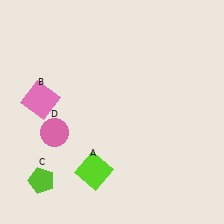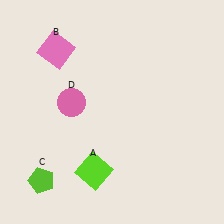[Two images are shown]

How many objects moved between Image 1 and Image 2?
2 objects moved between the two images.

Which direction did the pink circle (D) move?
The pink circle (D) moved up.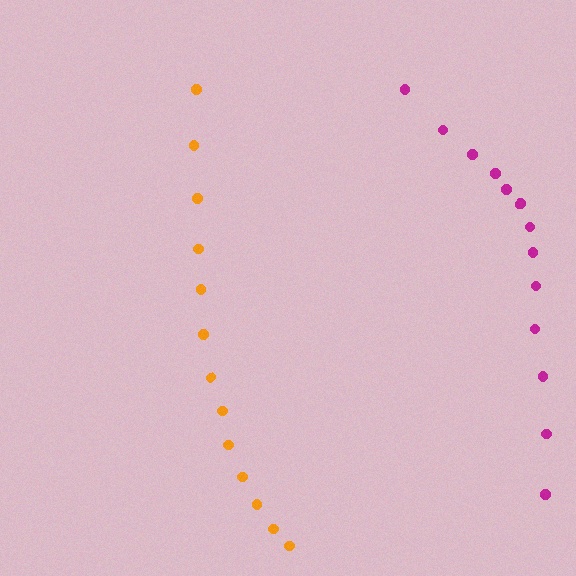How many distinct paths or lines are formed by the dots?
There are 2 distinct paths.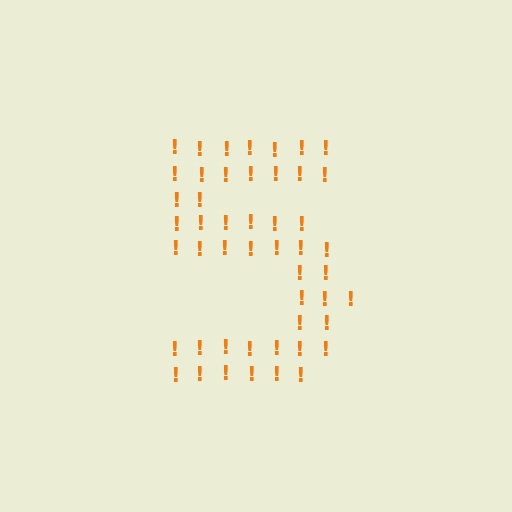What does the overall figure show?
The overall figure shows the digit 5.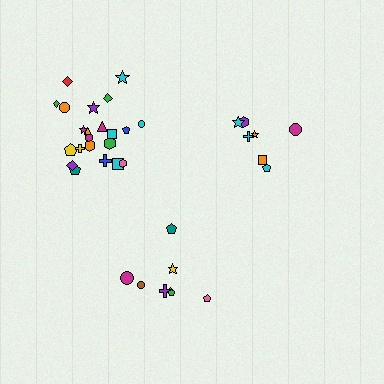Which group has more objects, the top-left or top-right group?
The top-left group.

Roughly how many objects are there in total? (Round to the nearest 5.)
Roughly 35 objects in total.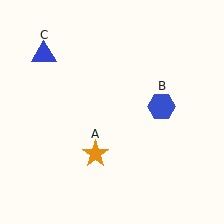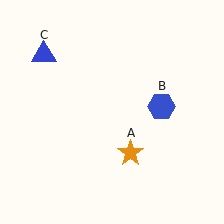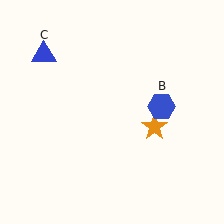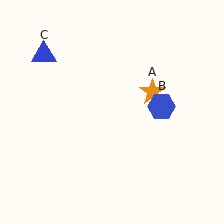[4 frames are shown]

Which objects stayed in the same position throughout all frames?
Blue hexagon (object B) and blue triangle (object C) remained stationary.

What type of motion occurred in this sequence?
The orange star (object A) rotated counterclockwise around the center of the scene.